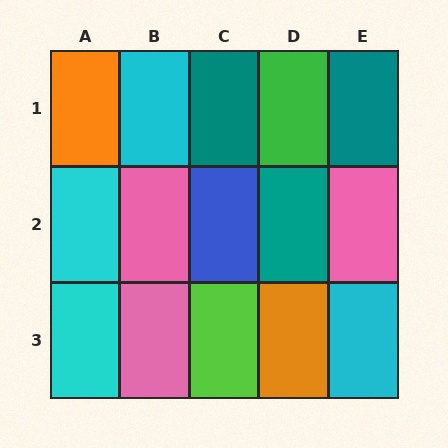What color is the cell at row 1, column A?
Orange.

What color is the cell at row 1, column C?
Teal.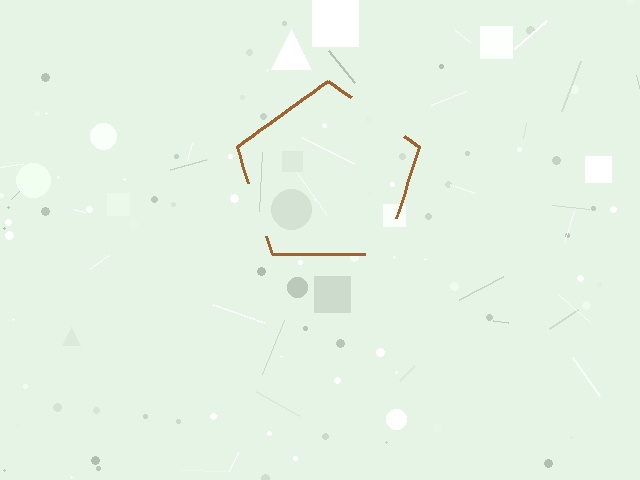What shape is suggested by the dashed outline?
The dashed outline suggests a pentagon.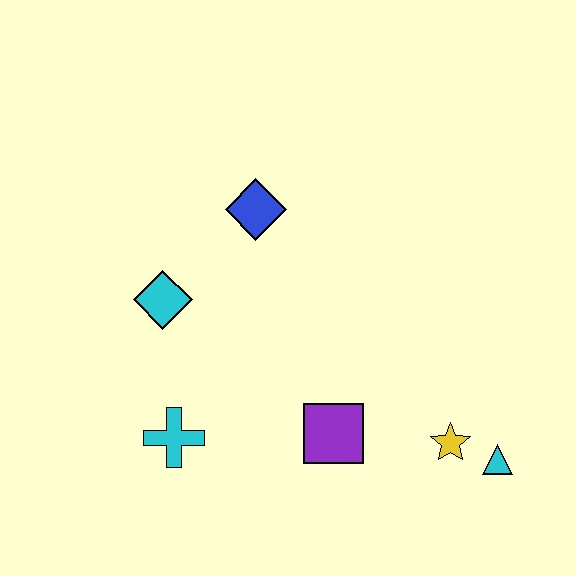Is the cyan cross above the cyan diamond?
No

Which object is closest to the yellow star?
The cyan triangle is closest to the yellow star.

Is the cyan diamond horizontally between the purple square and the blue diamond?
No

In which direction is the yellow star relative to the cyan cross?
The yellow star is to the right of the cyan cross.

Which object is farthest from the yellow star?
The cyan diamond is farthest from the yellow star.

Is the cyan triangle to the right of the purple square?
Yes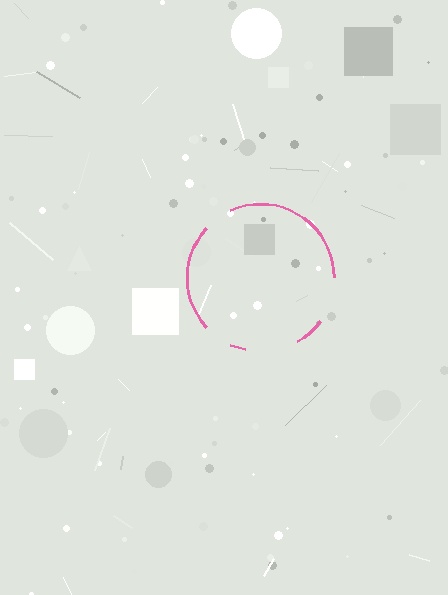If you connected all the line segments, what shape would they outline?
They would outline a circle.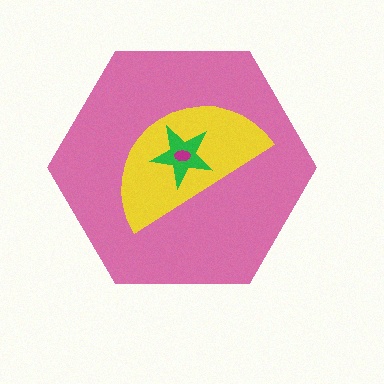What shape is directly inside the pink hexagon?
The yellow semicircle.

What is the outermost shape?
The pink hexagon.